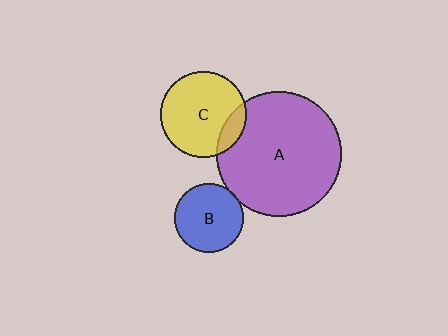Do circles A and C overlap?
Yes.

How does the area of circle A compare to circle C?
Approximately 2.1 times.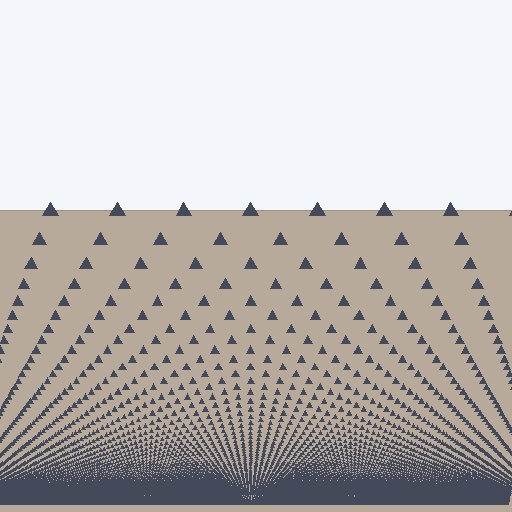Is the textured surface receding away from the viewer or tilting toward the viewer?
The surface appears to tilt toward the viewer. Texture elements get larger and sparser toward the top.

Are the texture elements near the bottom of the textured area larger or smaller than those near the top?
Smaller. The gradient is inverted — elements near the bottom are smaller and denser.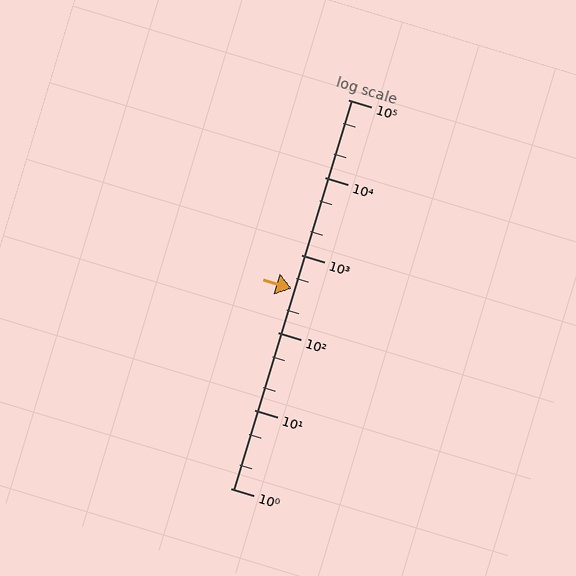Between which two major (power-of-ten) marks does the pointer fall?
The pointer is between 100 and 1000.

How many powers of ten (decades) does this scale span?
The scale spans 5 decades, from 1 to 100000.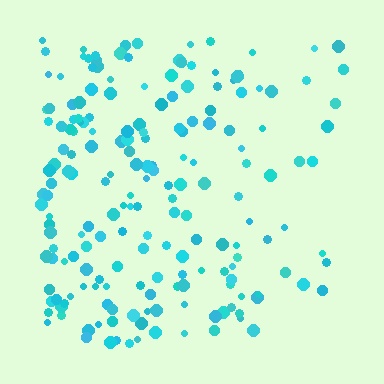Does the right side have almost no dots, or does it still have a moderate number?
Still a moderate number, just noticeably fewer than the left.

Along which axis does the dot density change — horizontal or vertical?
Horizontal.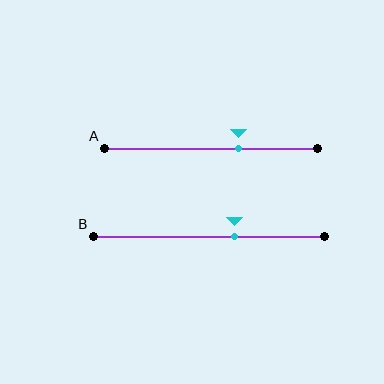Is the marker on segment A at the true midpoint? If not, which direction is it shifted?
No, the marker on segment A is shifted to the right by about 13% of the segment length.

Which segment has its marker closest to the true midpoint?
Segment B has its marker closest to the true midpoint.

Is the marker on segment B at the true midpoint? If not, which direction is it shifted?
No, the marker on segment B is shifted to the right by about 11% of the segment length.